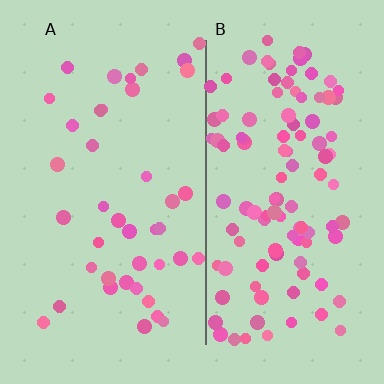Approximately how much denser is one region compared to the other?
Approximately 2.7× — region B over region A.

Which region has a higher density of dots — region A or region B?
B (the right).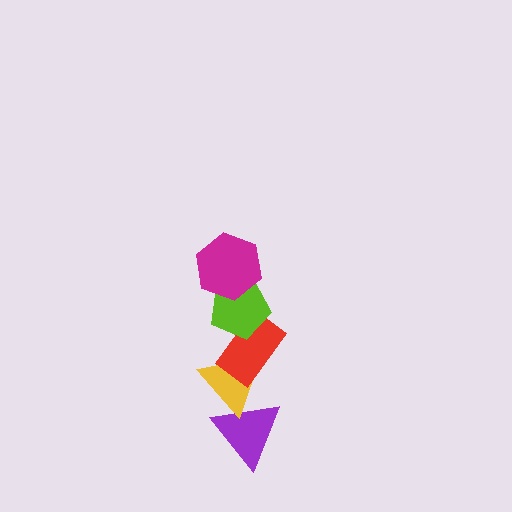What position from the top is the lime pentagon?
The lime pentagon is 2nd from the top.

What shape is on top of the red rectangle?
The lime pentagon is on top of the red rectangle.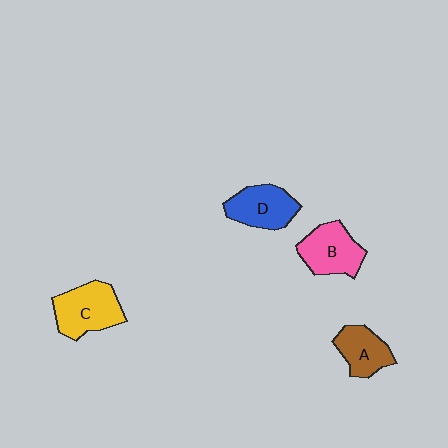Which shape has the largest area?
Shape C (yellow).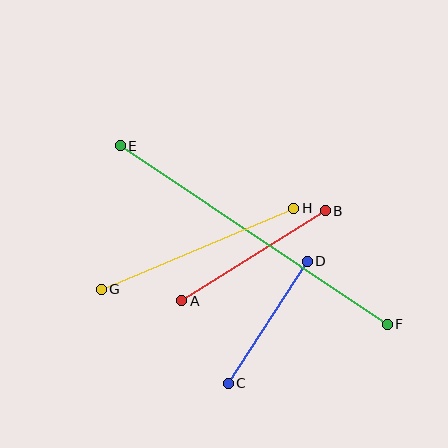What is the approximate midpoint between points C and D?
The midpoint is at approximately (268, 322) pixels.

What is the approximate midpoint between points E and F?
The midpoint is at approximately (254, 235) pixels.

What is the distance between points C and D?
The distance is approximately 145 pixels.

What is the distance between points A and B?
The distance is approximately 169 pixels.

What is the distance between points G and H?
The distance is approximately 209 pixels.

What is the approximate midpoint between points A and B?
The midpoint is at approximately (254, 256) pixels.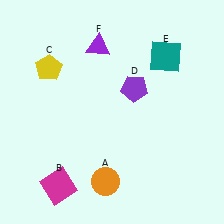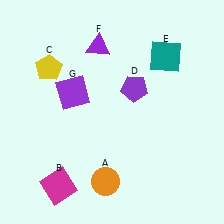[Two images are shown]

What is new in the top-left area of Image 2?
A purple square (G) was added in the top-left area of Image 2.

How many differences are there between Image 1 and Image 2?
There is 1 difference between the two images.